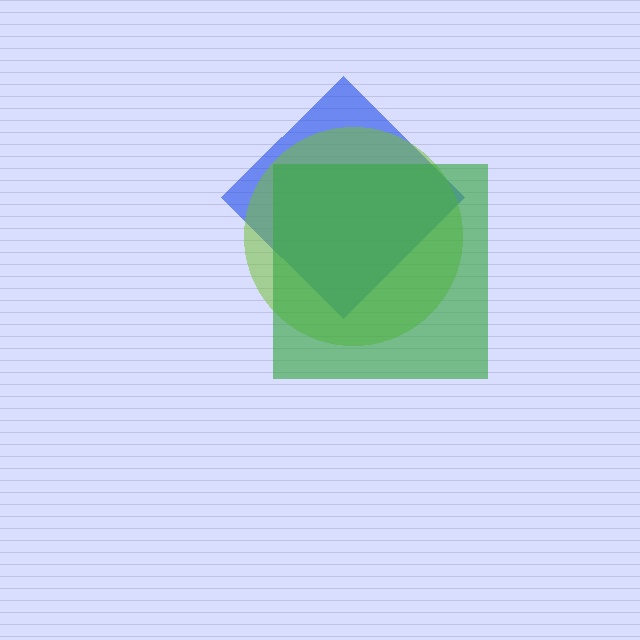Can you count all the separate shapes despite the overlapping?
Yes, there are 3 separate shapes.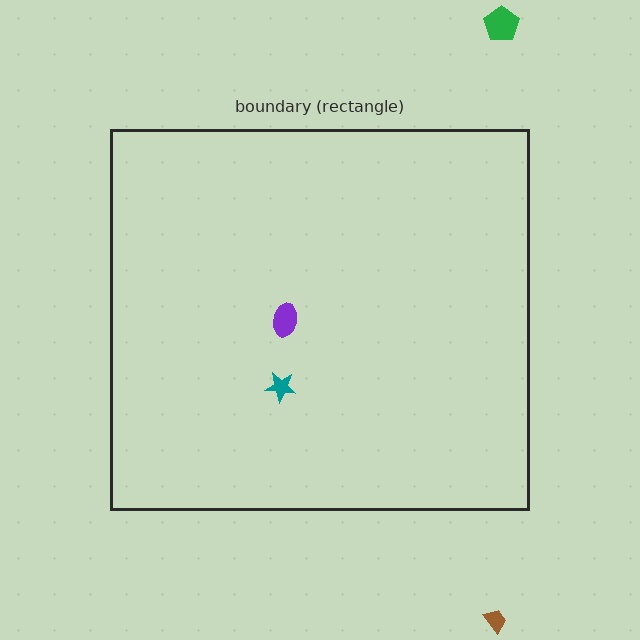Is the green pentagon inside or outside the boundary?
Outside.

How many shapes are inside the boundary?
2 inside, 2 outside.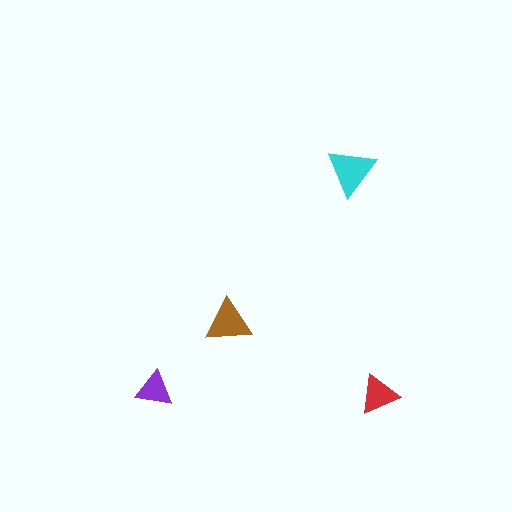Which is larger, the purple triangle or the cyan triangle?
The cyan one.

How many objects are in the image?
There are 4 objects in the image.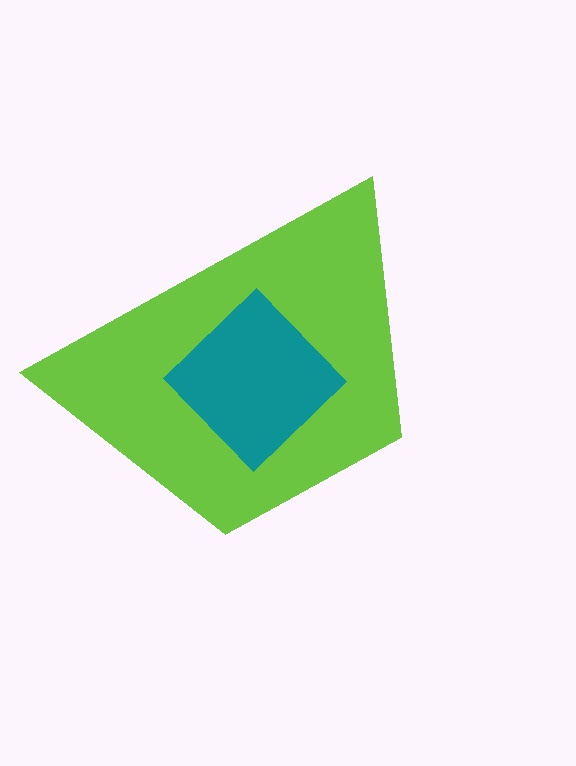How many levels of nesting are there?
2.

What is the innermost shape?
The teal diamond.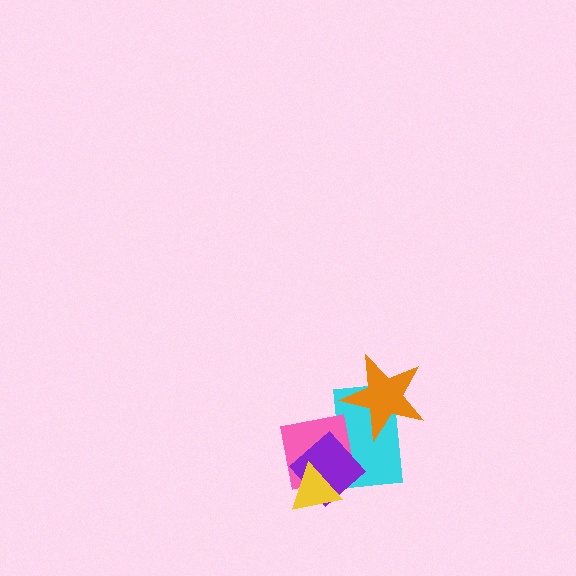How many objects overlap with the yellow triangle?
2 objects overlap with the yellow triangle.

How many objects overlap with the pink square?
3 objects overlap with the pink square.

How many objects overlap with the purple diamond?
3 objects overlap with the purple diamond.